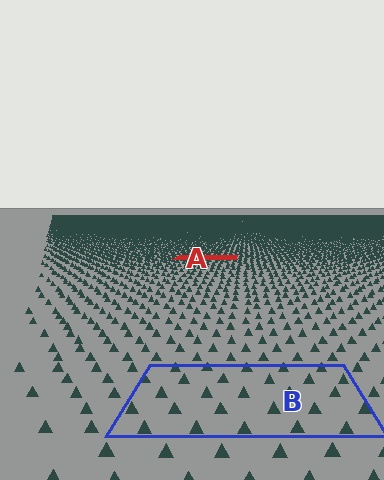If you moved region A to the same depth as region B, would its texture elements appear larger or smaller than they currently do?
They would appear larger. At a closer depth, the same texture elements are projected at a bigger on-screen size.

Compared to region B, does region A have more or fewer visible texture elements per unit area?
Region A has more texture elements per unit area — they are packed more densely because it is farther away.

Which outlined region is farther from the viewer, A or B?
Region A is farther from the viewer — the texture elements inside it appear smaller and more densely packed.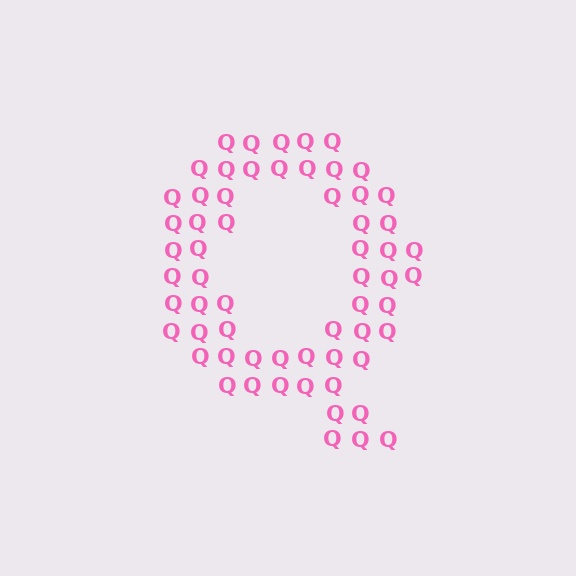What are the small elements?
The small elements are letter Q's.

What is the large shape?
The large shape is the letter Q.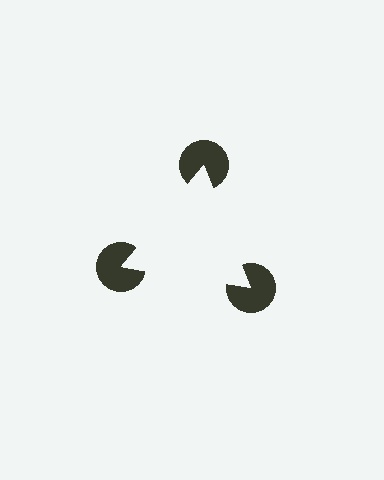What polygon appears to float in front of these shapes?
An illusory triangle — its edges are inferred from the aligned wedge cuts in the pac-man discs, not physically drawn.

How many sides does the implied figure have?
3 sides.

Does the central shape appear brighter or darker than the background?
It typically appears slightly brighter than the background, even though no actual brightness change is drawn.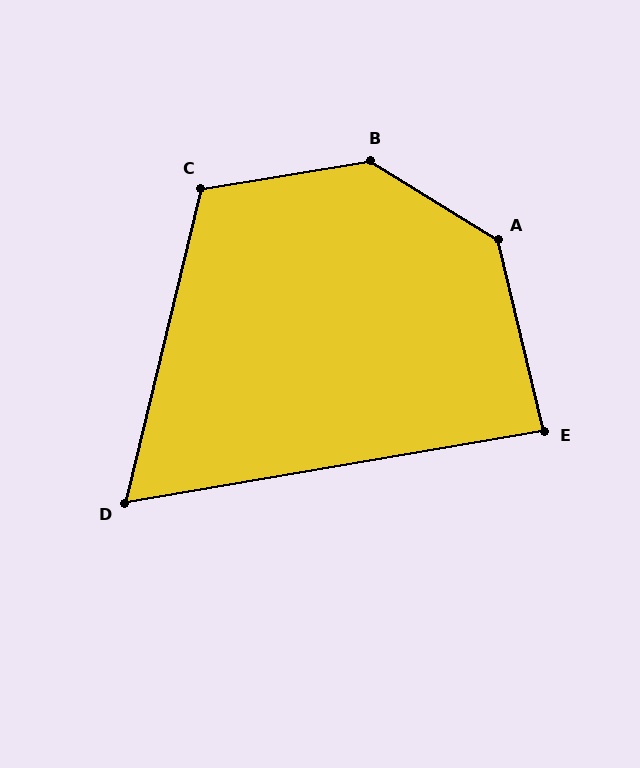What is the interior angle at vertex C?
Approximately 113 degrees (obtuse).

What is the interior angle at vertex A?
Approximately 135 degrees (obtuse).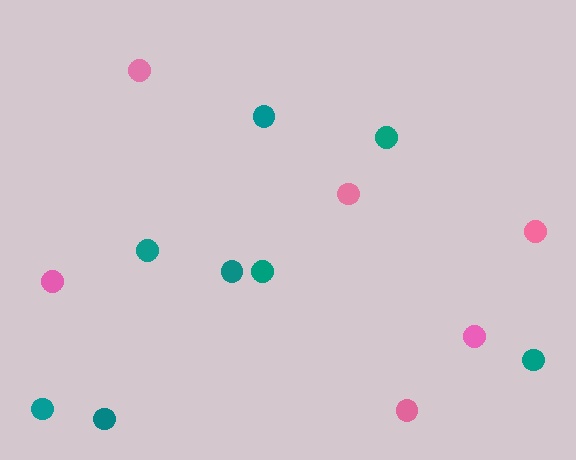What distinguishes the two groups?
There are 2 groups: one group of pink circles (6) and one group of teal circles (8).